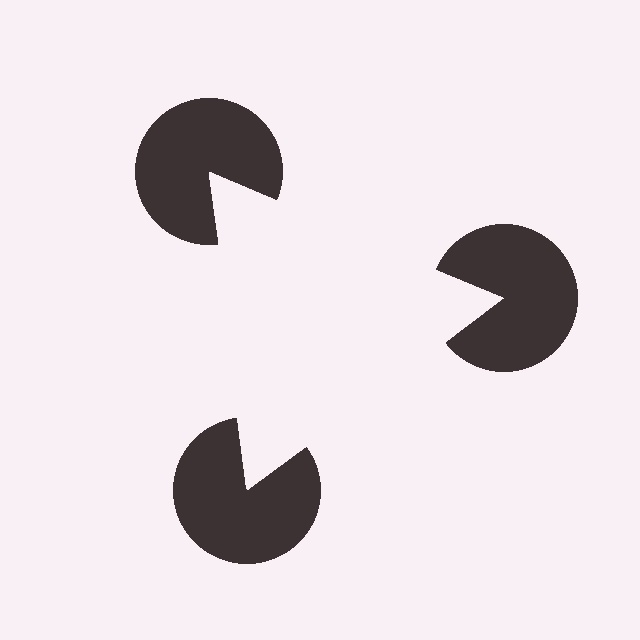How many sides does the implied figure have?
3 sides.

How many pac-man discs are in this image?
There are 3 — one at each vertex of the illusory triangle.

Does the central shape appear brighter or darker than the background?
It typically appears slightly brighter than the background, even though no actual brightness change is drawn.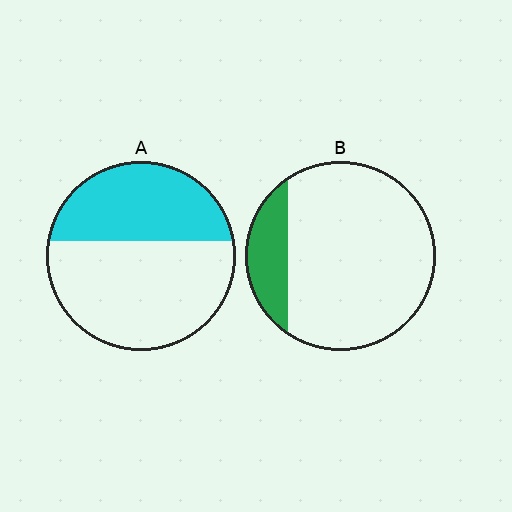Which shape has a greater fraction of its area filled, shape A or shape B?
Shape A.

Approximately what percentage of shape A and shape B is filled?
A is approximately 40% and B is approximately 15%.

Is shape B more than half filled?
No.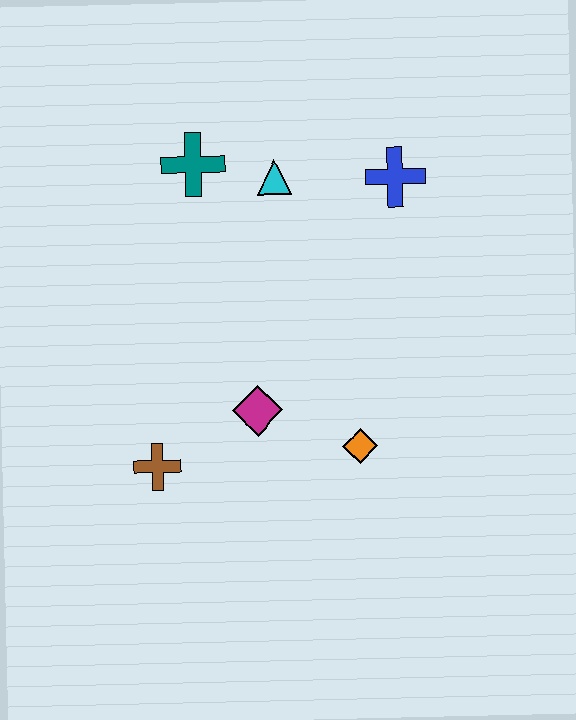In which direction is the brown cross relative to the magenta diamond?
The brown cross is to the left of the magenta diamond.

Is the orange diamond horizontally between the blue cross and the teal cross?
Yes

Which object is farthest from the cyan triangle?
The brown cross is farthest from the cyan triangle.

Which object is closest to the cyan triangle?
The teal cross is closest to the cyan triangle.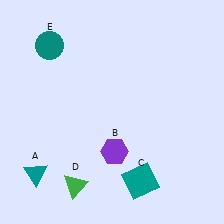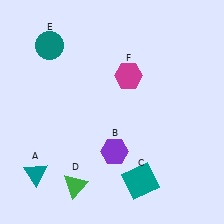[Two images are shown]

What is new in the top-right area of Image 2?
A magenta hexagon (F) was added in the top-right area of Image 2.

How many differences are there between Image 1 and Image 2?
There is 1 difference between the two images.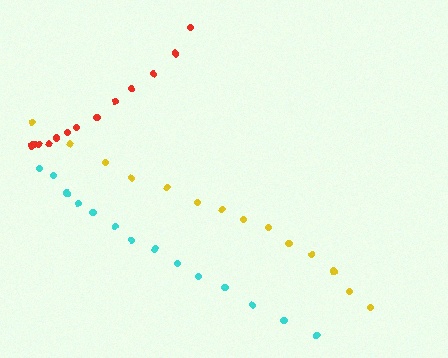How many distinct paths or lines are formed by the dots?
There are 3 distinct paths.